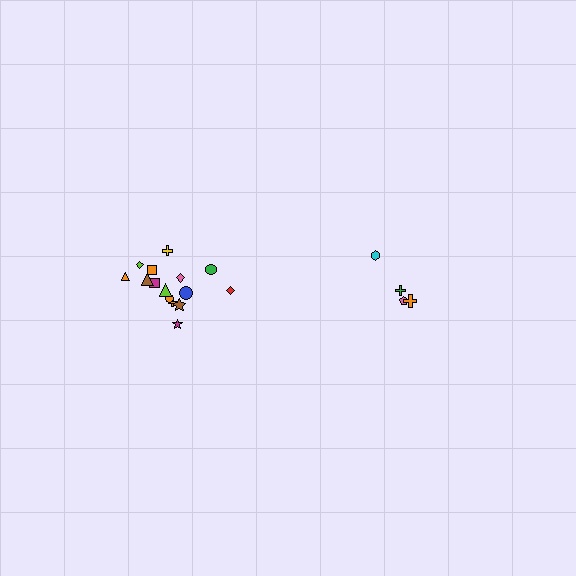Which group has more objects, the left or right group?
The left group.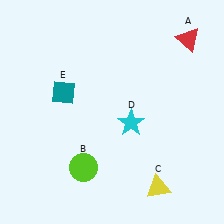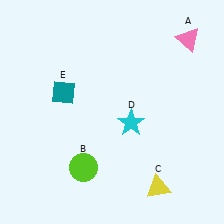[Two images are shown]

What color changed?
The triangle (A) changed from red in Image 1 to pink in Image 2.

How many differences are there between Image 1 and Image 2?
There is 1 difference between the two images.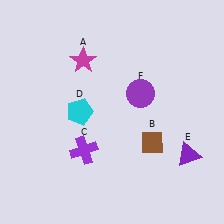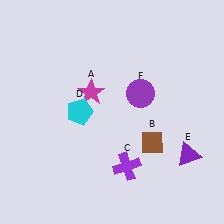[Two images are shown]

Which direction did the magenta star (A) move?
The magenta star (A) moved down.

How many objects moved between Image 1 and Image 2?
2 objects moved between the two images.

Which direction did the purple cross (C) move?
The purple cross (C) moved right.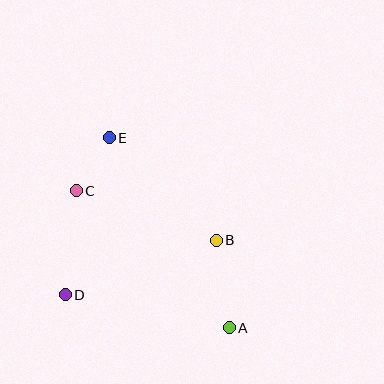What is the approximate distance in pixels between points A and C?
The distance between A and C is approximately 205 pixels.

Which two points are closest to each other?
Points C and E are closest to each other.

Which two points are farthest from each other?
Points A and E are farthest from each other.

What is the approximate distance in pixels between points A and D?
The distance between A and D is approximately 167 pixels.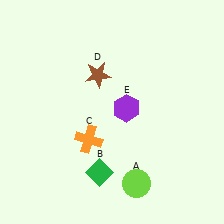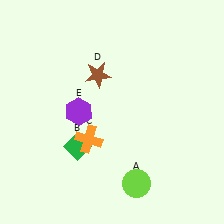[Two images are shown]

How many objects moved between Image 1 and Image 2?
2 objects moved between the two images.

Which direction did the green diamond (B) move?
The green diamond (B) moved up.